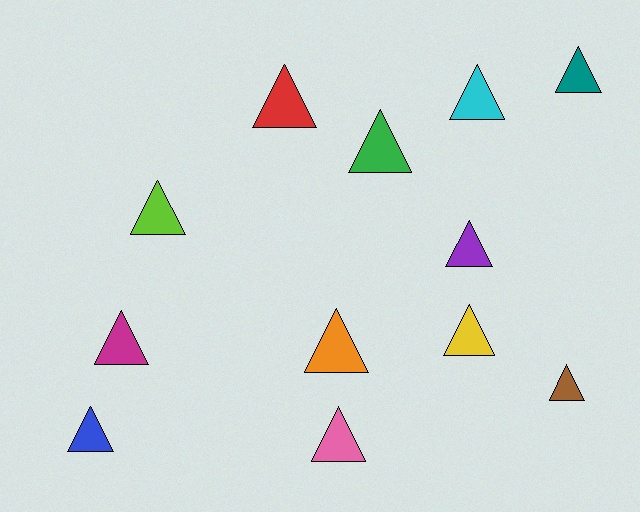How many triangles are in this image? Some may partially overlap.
There are 12 triangles.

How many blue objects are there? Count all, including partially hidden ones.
There is 1 blue object.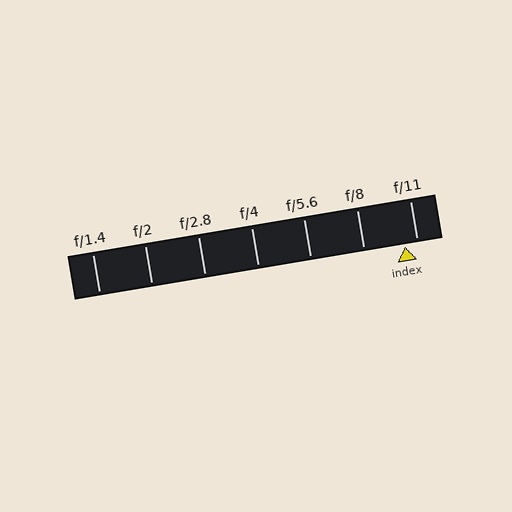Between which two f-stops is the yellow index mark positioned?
The index mark is between f/8 and f/11.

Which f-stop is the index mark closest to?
The index mark is closest to f/11.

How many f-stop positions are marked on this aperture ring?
There are 7 f-stop positions marked.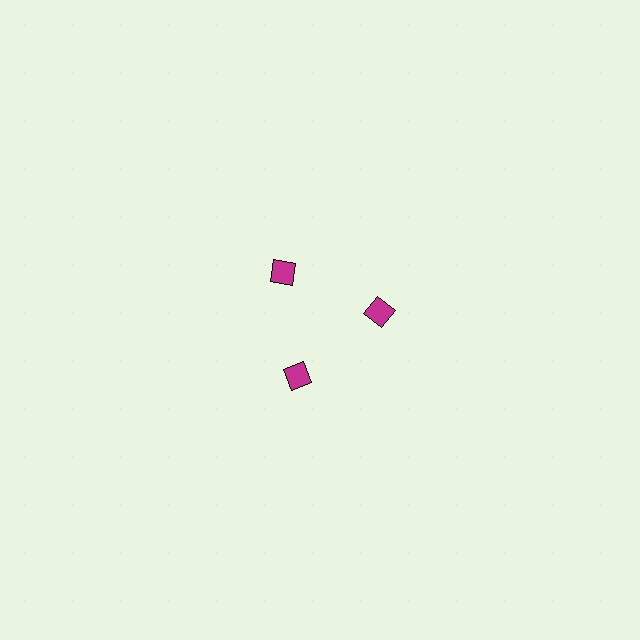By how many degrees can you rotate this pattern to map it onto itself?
The pattern maps onto itself every 120 degrees of rotation.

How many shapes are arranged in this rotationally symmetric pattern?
There are 3 shapes, arranged in 3 groups of 1.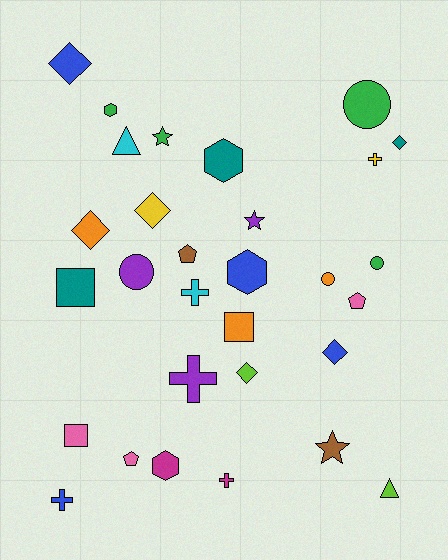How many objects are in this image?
There are 30 objects.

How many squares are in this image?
There are 3 squares.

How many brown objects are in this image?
There are 2 brown objects.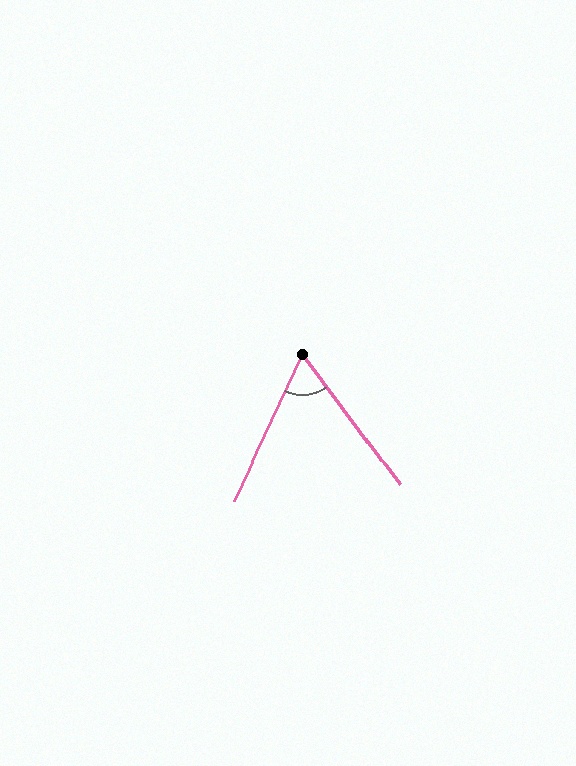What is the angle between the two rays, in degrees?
Approximately 61 degrees.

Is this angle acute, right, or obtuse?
It is acute.